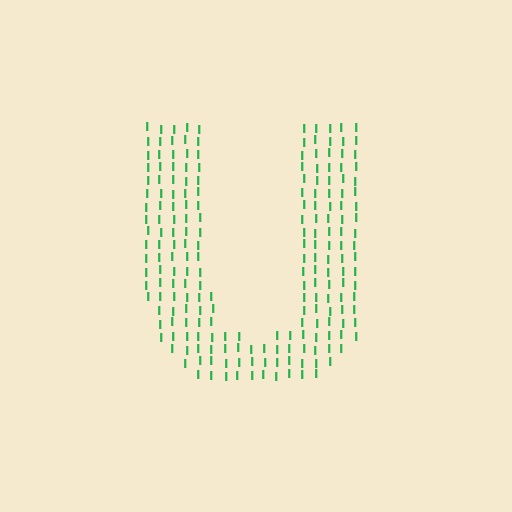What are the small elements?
The small elements are letter I's.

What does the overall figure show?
The overall figure shows the letter U.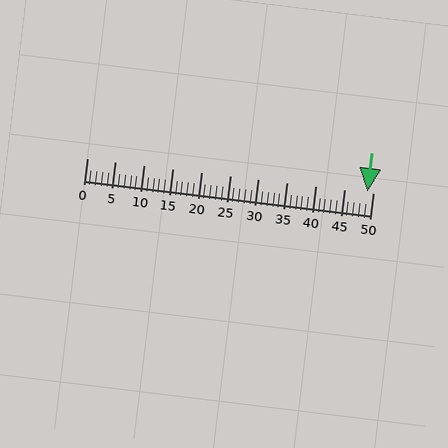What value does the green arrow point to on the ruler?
The green arrow points to approximately 49.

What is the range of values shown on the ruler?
The ruler shows values from 0 to 50.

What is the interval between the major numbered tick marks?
The major tick marks are spaced 5 units apart.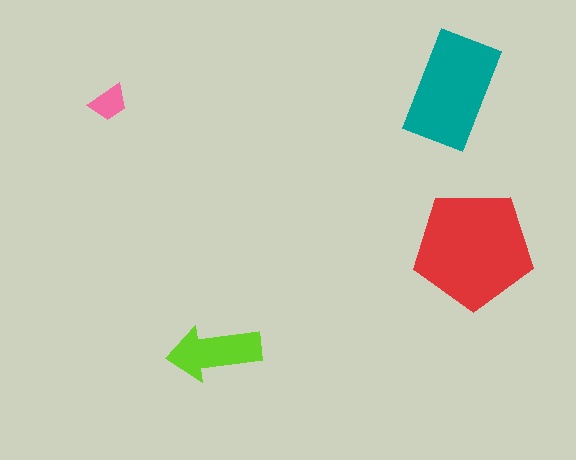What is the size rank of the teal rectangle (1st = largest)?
2nd.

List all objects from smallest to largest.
The pink trapezoid, the lime arrow, the teal rectangle, the red pentagon.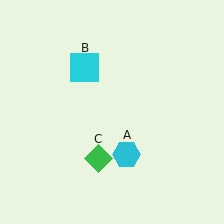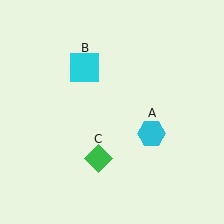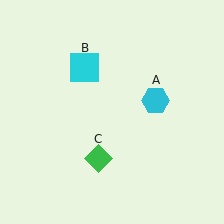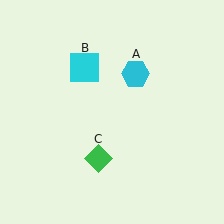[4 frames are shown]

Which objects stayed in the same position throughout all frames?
Cyan square (object B) and green diamond (object C) remained stationary.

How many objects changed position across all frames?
1 object changed position: cyan hexagon (object A).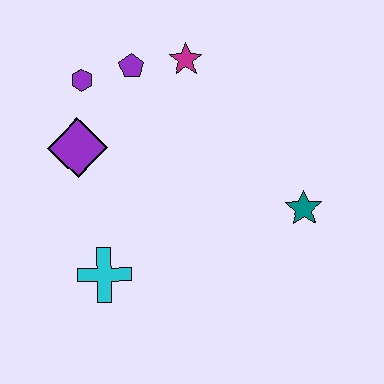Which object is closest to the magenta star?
The purple pentagon is closest to the magenta star.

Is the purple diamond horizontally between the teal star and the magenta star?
No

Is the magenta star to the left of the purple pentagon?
No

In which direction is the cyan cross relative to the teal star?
The cyan cross is to the left of the teal star.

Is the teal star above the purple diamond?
No